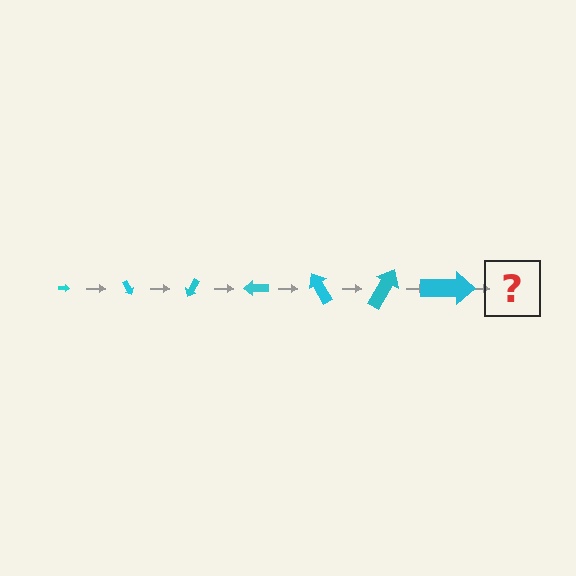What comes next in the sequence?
The next element should be an arrow, larger than the previous one and rotated 420 degrees from the start.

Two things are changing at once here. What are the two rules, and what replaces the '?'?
The two rules are that the arrow grows larger each step and it rotates 60 degrees each step. The '?' should be an arrow, larger than the previous one and rotated 420 degrees from the start.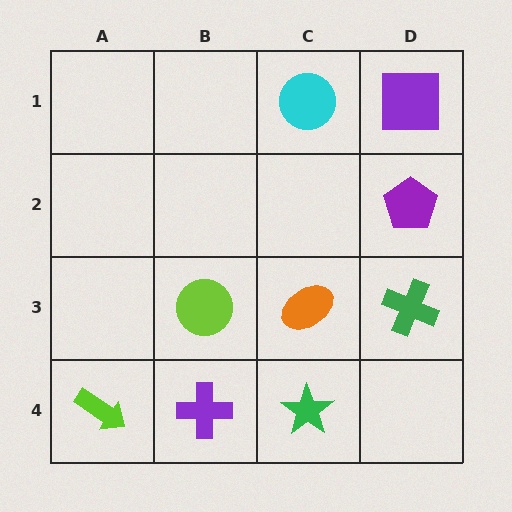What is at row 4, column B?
A purple cross.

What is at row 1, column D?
A purple square.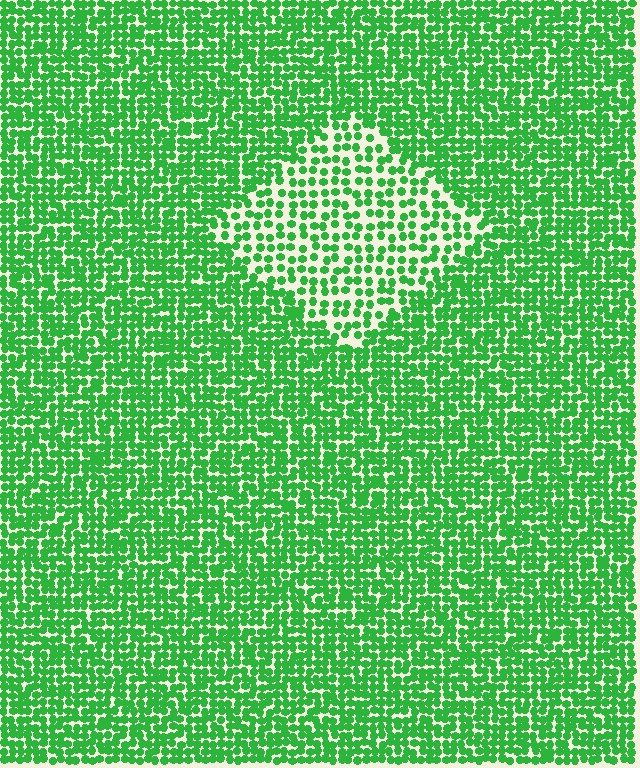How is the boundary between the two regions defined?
The boundary is defined by a change in element density (approximately 1.9x ratio). All elements are the same color, size, and shape.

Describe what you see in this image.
The image contains small green elements arranged at two different densities. A diamond-shaped region is visible where the elements are less densely packed than the surrounding area.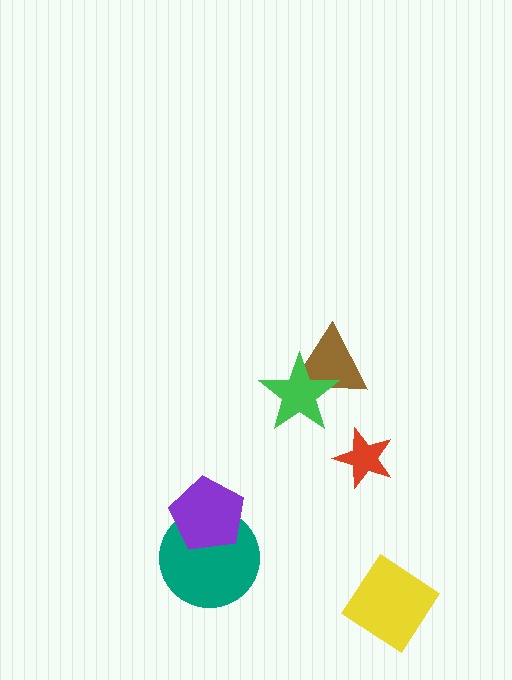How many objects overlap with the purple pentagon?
1 object overlaps with the purple pentagon.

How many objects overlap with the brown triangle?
1 object overlaps with the brown triangle.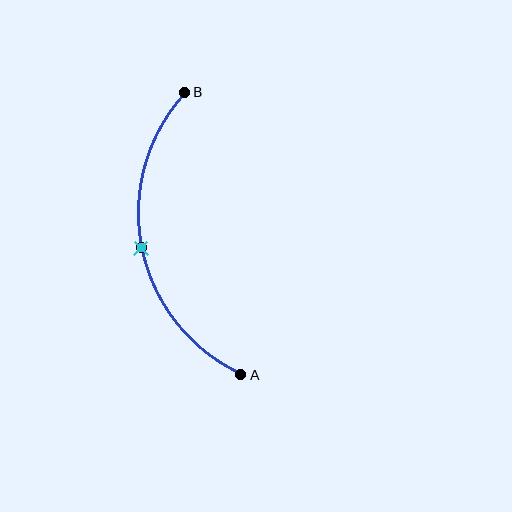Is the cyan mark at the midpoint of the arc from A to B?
Yes. The cyan mark lies on the arc at equal arc-length from both A and B — it is the arc midpoint.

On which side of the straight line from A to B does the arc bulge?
The arc bulges to the left of the straight line connecting A and B.